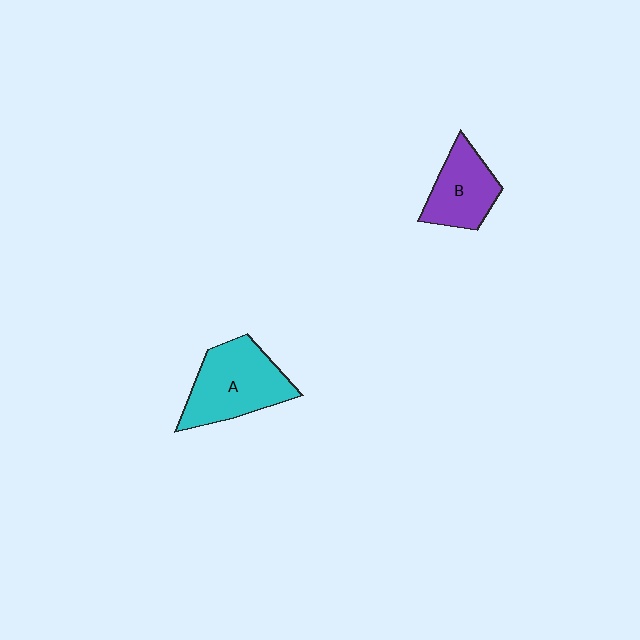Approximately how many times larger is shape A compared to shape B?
Approximately 1.4 times.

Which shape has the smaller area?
Shape B (purple).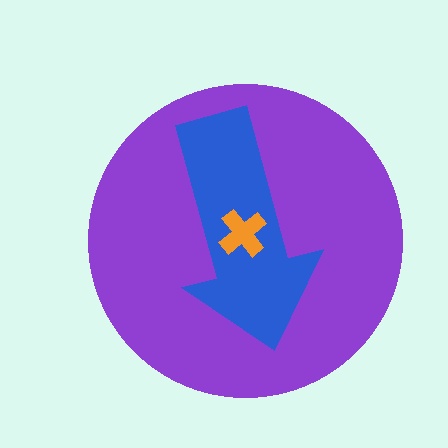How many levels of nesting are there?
3.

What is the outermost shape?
The purple circle.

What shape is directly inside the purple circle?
The blue arrow.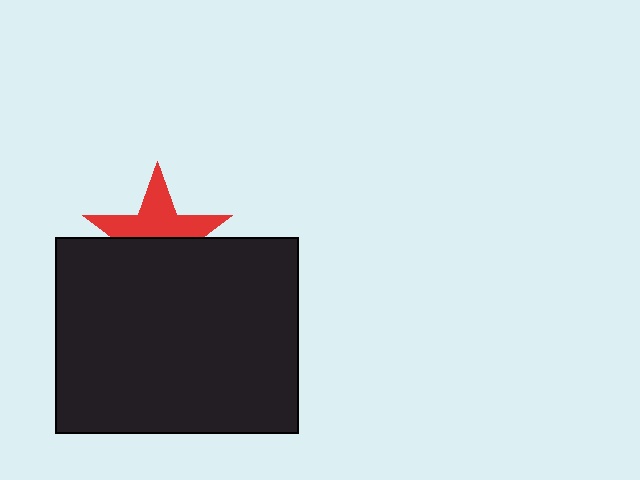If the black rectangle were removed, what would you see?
You would see the complete red star.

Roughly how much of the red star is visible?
About half of it is visible (roughly 51%).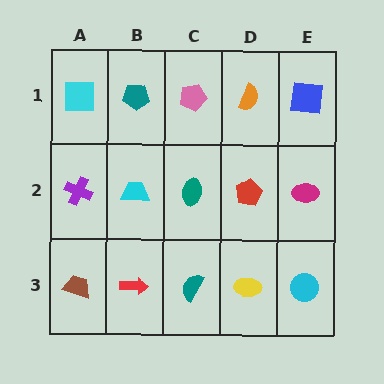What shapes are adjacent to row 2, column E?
A blue square (row 1, column E), a cyan circle (row 3, column E), a red pentagon (row 2, column D).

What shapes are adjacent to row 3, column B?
A cyan trapezoid (row 2, column B), a brown trapezoid (row 3, column A), a teal semicircle (row 3, column C).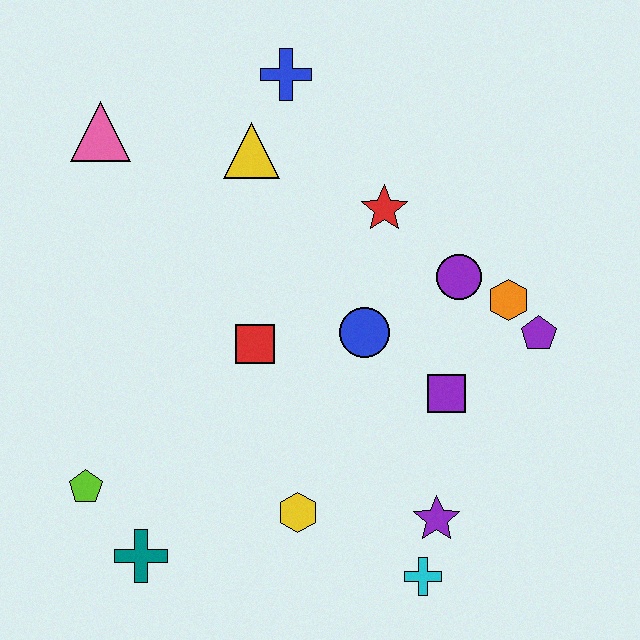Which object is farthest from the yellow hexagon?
The blue cross is farthest from the yellow hexagon.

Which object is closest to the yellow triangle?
The blue cross is closest to the yellow triangle.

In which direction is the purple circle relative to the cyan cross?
The purple circle is above the cyan cross.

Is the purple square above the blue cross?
No